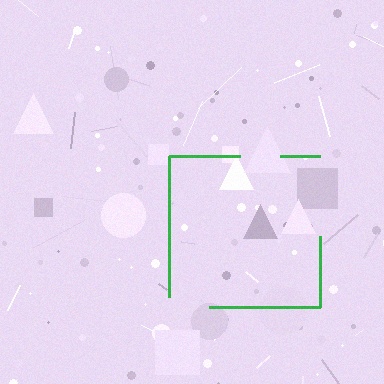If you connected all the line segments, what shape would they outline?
They would outline a square.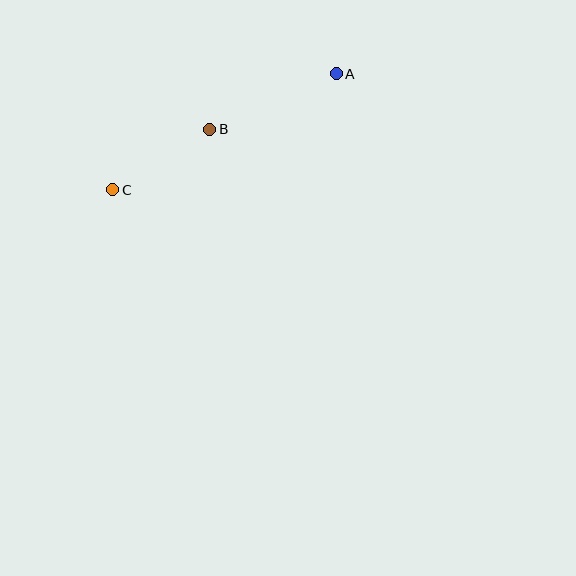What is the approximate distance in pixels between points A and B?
The distance between A and B is approximately 138 pixels.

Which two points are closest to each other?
Points B and C are closest to each other.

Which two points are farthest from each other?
Points A and C are farthest from each other.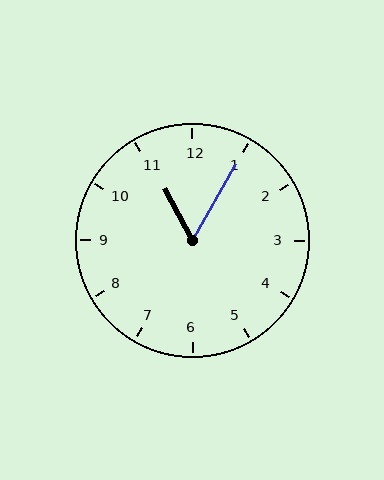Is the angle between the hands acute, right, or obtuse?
It is acute.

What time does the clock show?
11:05.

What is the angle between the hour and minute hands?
Approximately 58 degrees.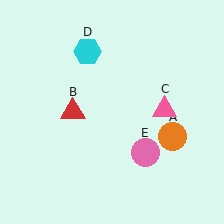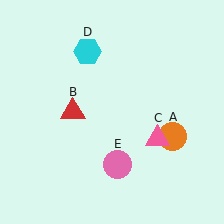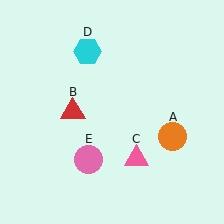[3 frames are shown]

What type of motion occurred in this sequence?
The pink triangle (object C), pink circle (object E) rotated clockwise around the center of the scene.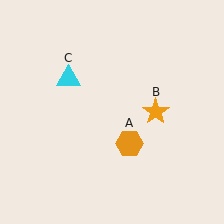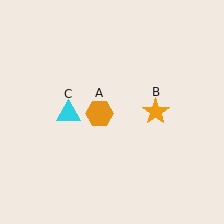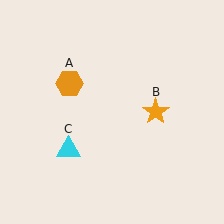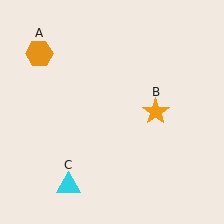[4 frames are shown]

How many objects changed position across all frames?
2 objects changed position: orange hexagon (object A), cyan triangle (object C).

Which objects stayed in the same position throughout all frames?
Orange star (object B) remained stationary.